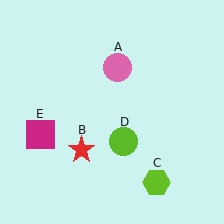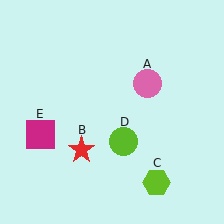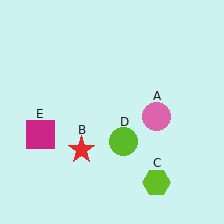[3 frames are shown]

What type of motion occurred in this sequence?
The pink circle (object A) rotated clockwise around the center of the scene.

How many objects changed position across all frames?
1 object changed position: pink circle (object A).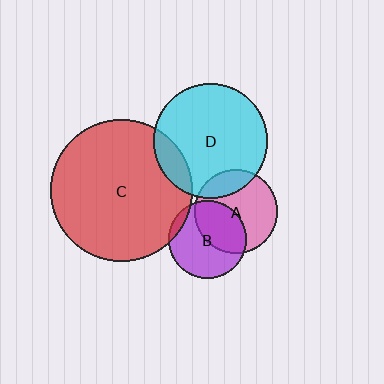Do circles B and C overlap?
Yes.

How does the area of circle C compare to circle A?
Approximately 2.9 times.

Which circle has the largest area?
Circle C (red).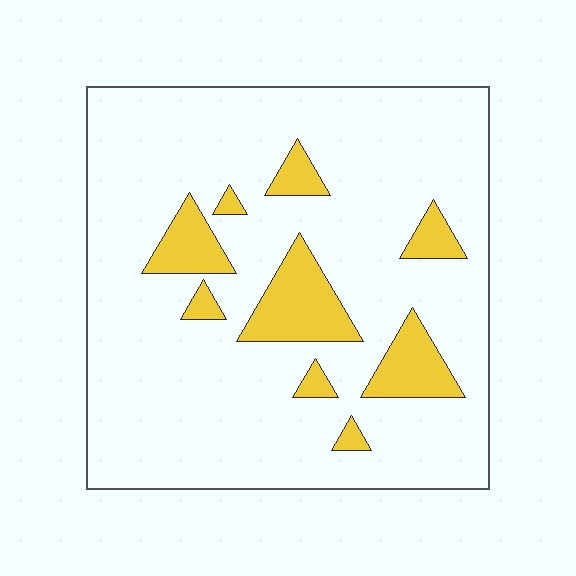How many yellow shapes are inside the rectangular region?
9.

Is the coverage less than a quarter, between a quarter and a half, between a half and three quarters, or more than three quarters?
Less than a quarter.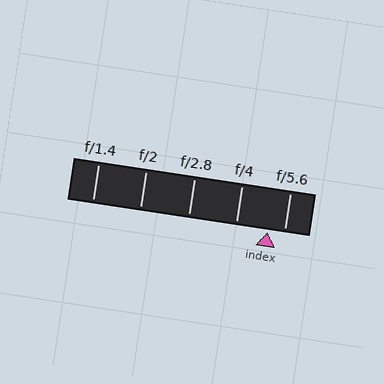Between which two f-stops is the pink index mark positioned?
The index mark is between f/4 and f/5.6.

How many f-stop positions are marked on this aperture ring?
There are 5 f-stop positions marked.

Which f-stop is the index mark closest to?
The index mark is closest to f/5.6.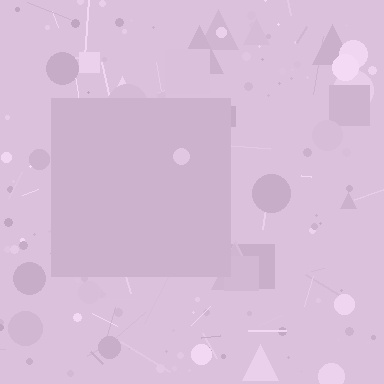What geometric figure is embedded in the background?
A square is embedded in the background.